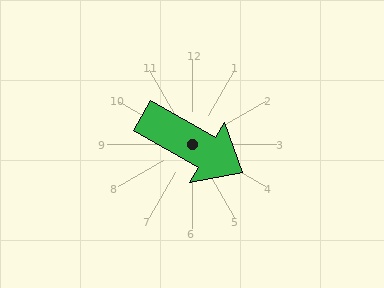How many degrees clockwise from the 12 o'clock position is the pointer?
Approximately 120 degrees.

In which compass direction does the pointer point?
Southeast.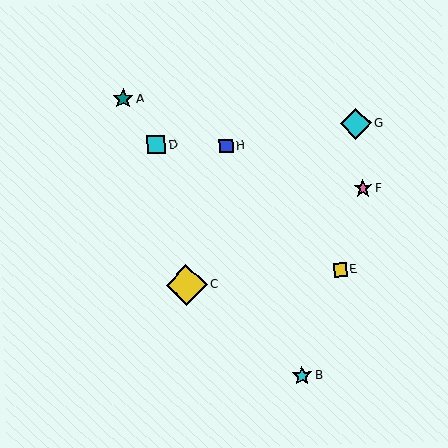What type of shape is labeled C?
Shape C is a yellow diamond.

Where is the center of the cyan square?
The center of the cyan square is at (156, 145).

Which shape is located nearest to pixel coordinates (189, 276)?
The yellow diamond (labeled C) at (187, 285) is nearest to that location.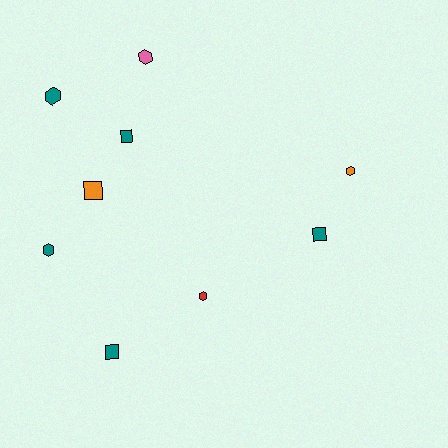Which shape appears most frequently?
Hexagon, with 5 objects.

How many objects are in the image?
There are 9 objects.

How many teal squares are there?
There are 3 teal squares.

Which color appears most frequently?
Teal, with 5 objects.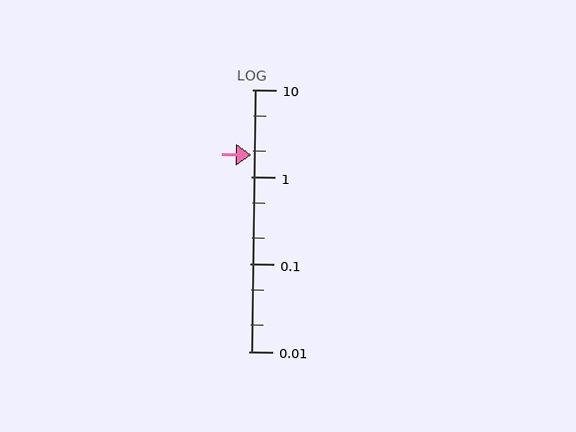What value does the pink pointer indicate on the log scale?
The pointer indicates approximately 1.8.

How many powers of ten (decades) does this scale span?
The scale spans 3 decades, from 0.01 to 10.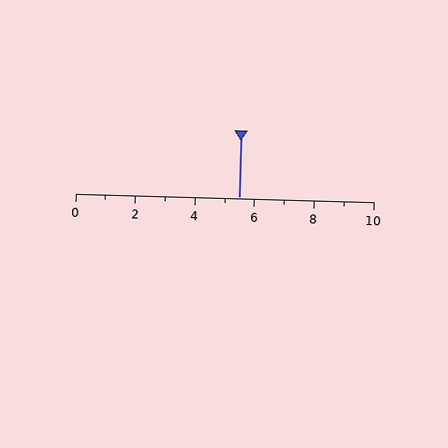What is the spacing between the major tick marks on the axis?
The major ticks are spaced 2 apart.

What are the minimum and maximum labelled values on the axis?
The axis runs from 0 to 10.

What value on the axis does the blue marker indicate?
The marker indicates approximately 5.5.